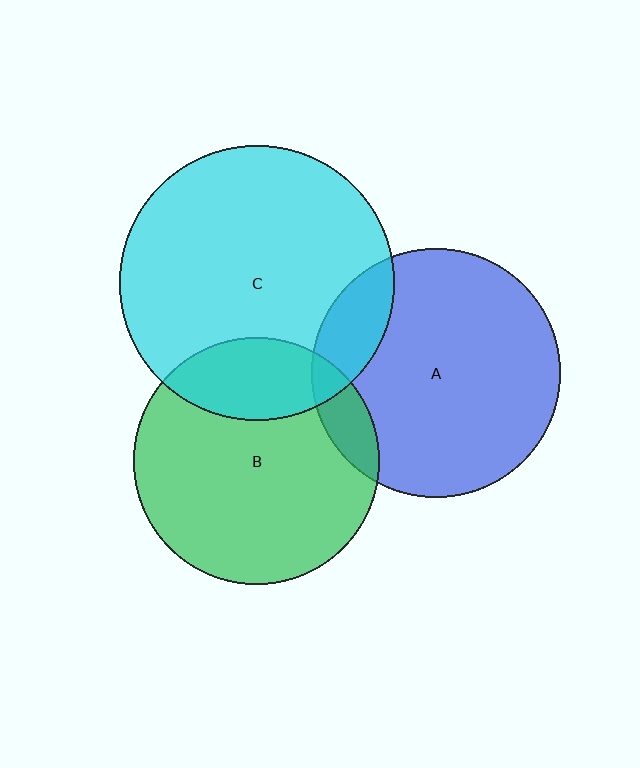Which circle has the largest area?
Circle C (cyan).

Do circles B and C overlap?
Yes.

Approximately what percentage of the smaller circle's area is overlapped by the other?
Approximately 25%.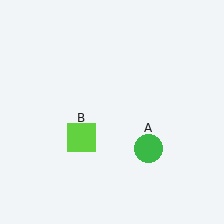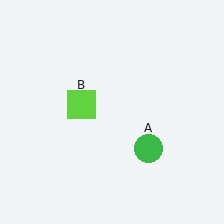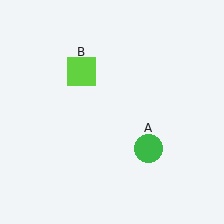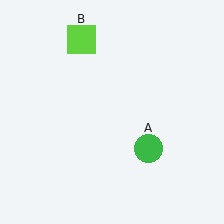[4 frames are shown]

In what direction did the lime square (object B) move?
The lime square (object B) moved up.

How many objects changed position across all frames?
1 object changed position: lime square (object B).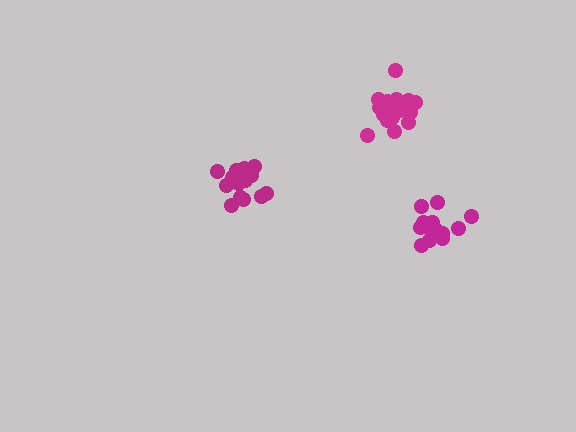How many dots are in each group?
Group 1: 17 dots, Group 2: 20 dots, Group 3: 17 dots (54 total).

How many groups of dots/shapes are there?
There are 3 groups.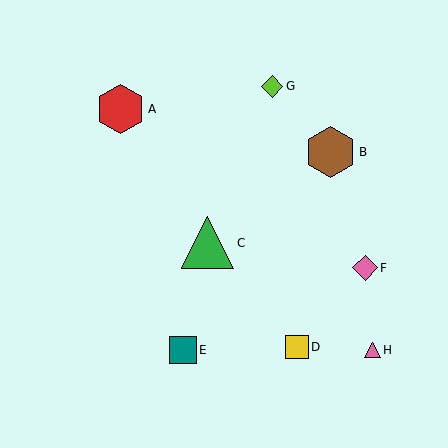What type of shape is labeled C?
Shape C is a green triangle.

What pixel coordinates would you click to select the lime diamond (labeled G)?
Click at (272, 86) to select the lime diamond G.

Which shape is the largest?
The green triangle (labeled C) is the largest.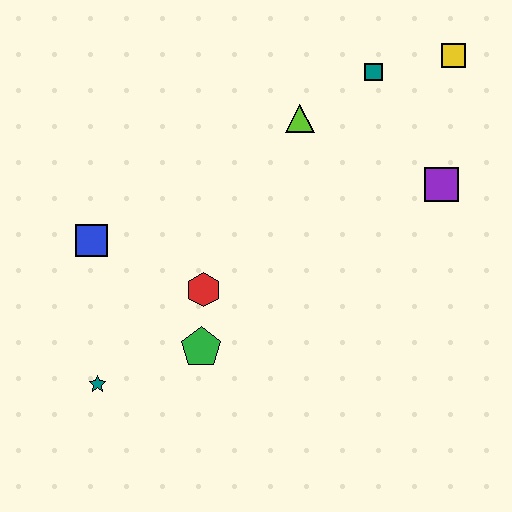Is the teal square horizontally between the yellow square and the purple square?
No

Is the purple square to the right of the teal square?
Yes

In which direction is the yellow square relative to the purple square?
The yellow square is above the purple square.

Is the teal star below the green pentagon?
Yes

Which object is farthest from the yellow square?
The teal star is farthest from the yellow square.